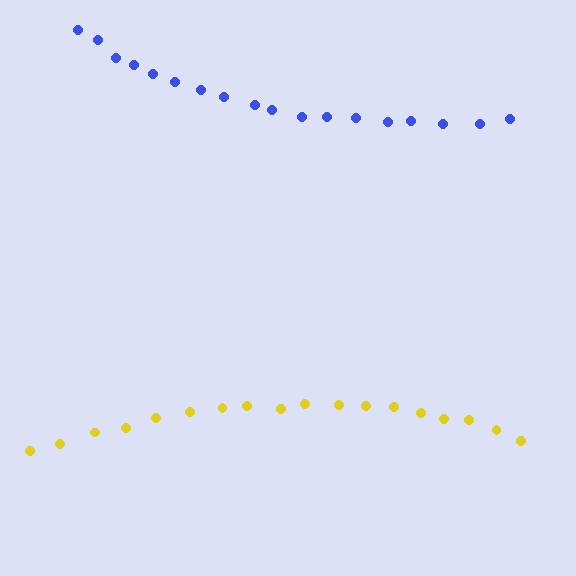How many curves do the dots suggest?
There are 2 distinct paths.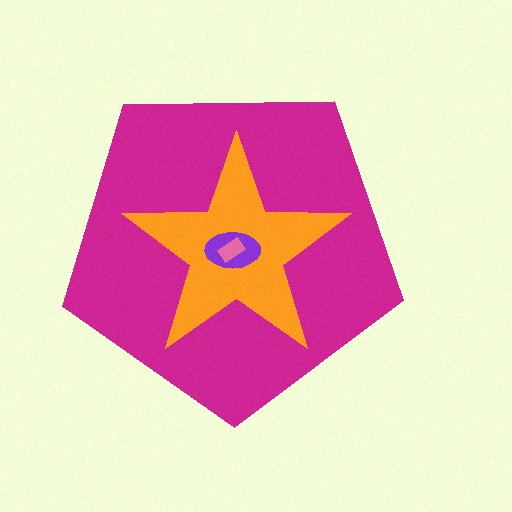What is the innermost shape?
The pink rectangle.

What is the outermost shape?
The magenta pentagon.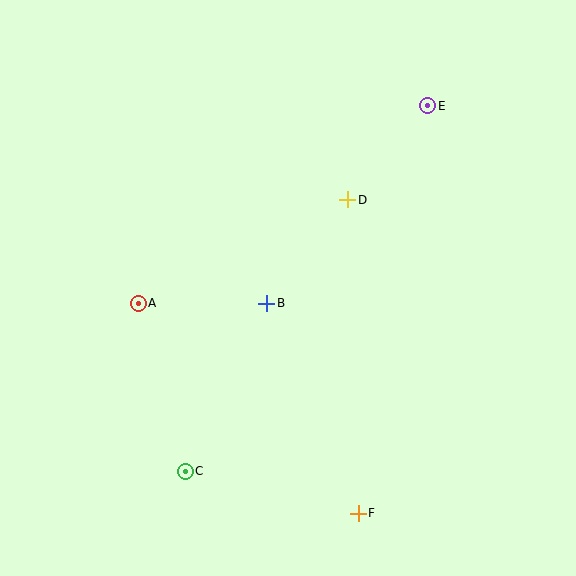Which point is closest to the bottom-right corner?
Point F is closest to the bottom-right corner.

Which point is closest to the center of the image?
Point B at (266, 303) is closest to the center.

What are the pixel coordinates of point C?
Point C is at (185, 471).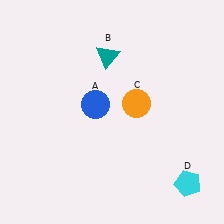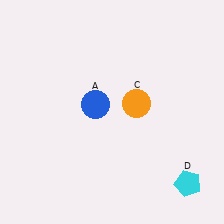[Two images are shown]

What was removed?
The teal triangle (B) was removed in Image 2.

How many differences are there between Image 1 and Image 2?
There is 1 difference between the two images.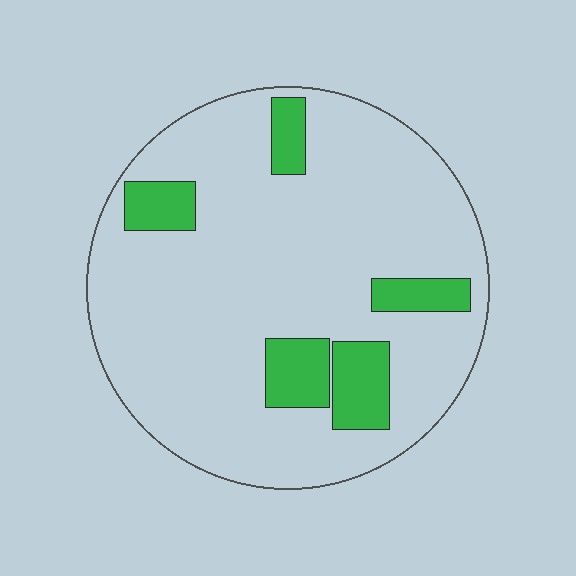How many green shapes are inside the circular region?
5.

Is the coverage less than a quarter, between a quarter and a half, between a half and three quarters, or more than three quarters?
Less than a quarter.